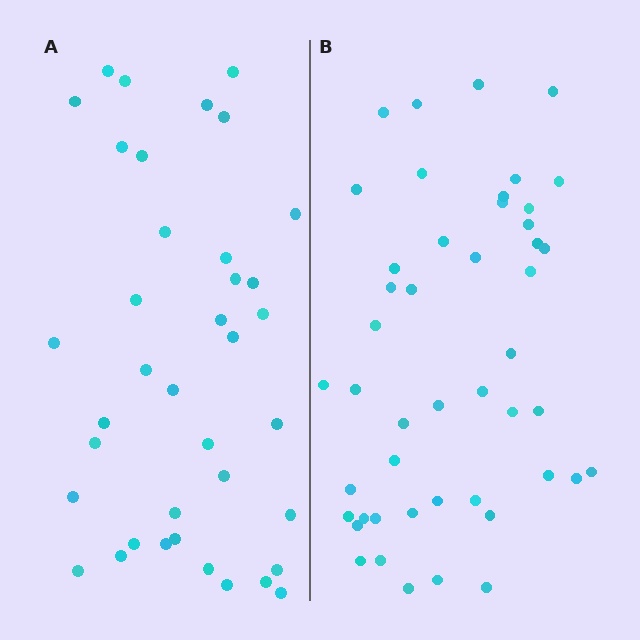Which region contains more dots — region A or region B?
Region B (the right region) has more dots.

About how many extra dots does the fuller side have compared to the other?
Region B has roughly 8 or so more dots than region A.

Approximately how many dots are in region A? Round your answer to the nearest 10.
About 40 dots. (The exact count is 38, which rounds to 40.)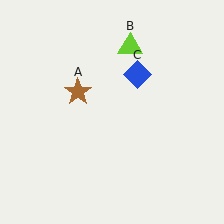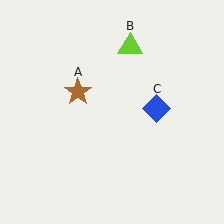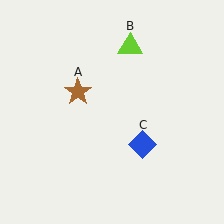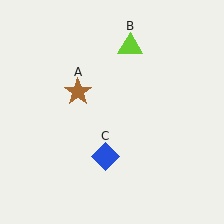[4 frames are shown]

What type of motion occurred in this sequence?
The blue diamond (object C) rotated clockwise around the center of the scene.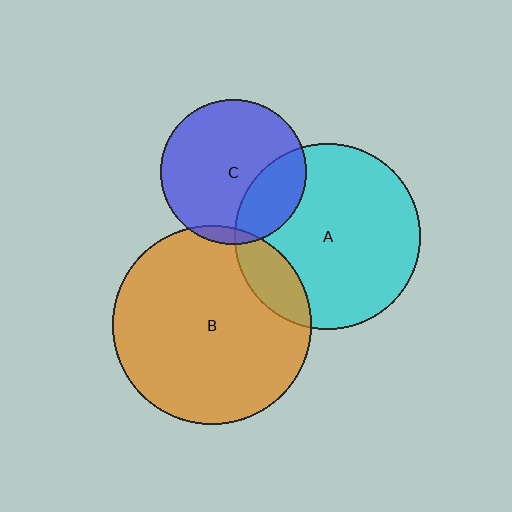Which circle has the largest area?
Circle B (orange).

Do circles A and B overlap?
Yes.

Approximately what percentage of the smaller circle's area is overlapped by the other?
Approximately 15%.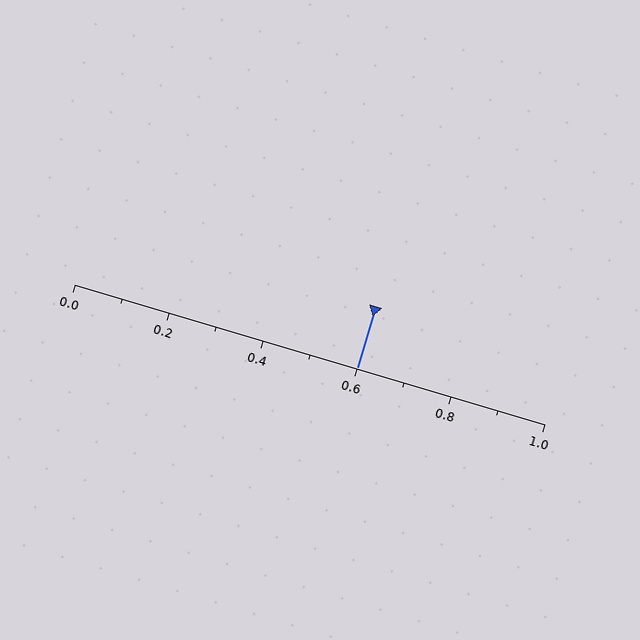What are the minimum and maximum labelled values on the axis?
The axis runs from 0.0 to 1.0.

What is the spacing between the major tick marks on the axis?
The major ticks are spaced 0.2 apart.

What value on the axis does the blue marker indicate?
The marker indicates approximately 0.6.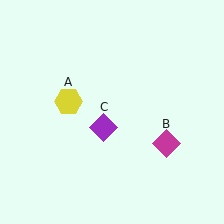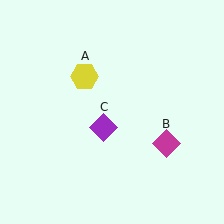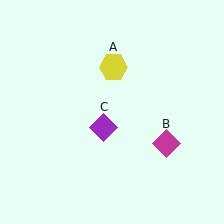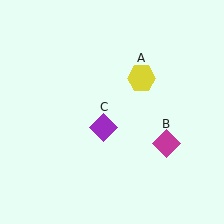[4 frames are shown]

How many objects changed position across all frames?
1 object changed position: yellow hexagon (object A).